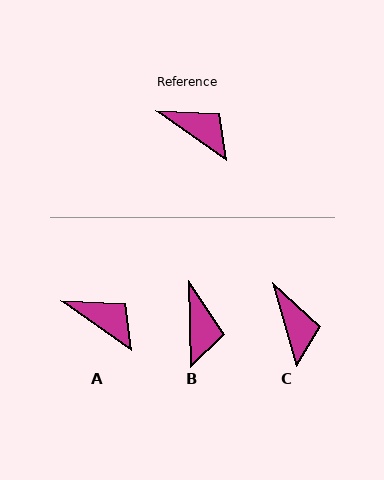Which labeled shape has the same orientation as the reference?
A.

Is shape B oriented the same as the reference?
No, it is off by about 54 degrees.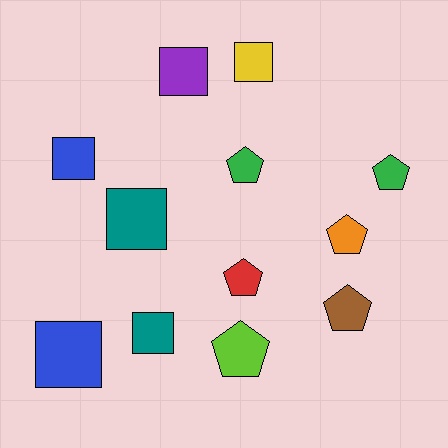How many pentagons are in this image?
There are 6 pentagons.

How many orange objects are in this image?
There is 1 orange object.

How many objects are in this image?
There are 12 objects.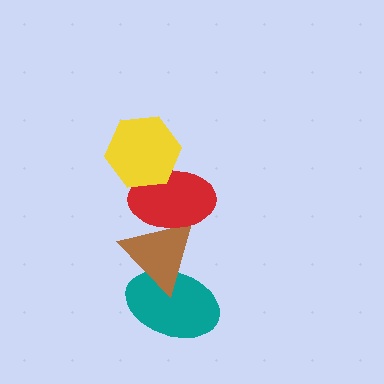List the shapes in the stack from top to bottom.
From top to bottom: the yellow hexagon, the red ellipse, the brown triangle, the teal ellipse.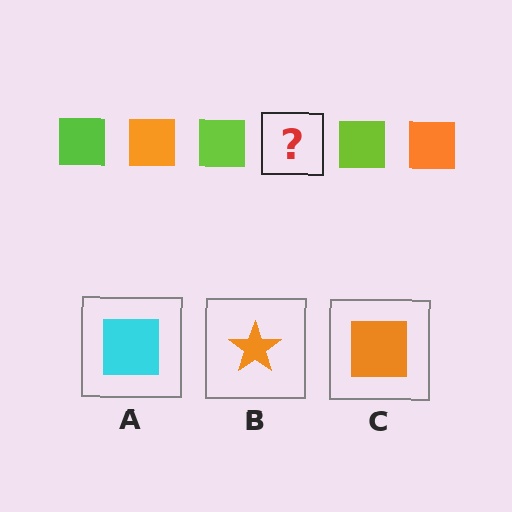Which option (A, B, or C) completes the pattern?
C.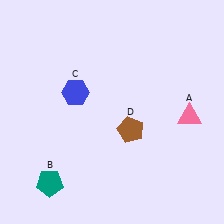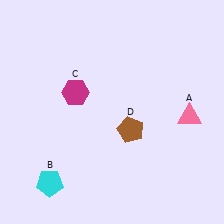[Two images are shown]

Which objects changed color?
B changed from teal to cyan. C changed from blue to magenta.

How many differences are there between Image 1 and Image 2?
There are 2 differences between the two images.